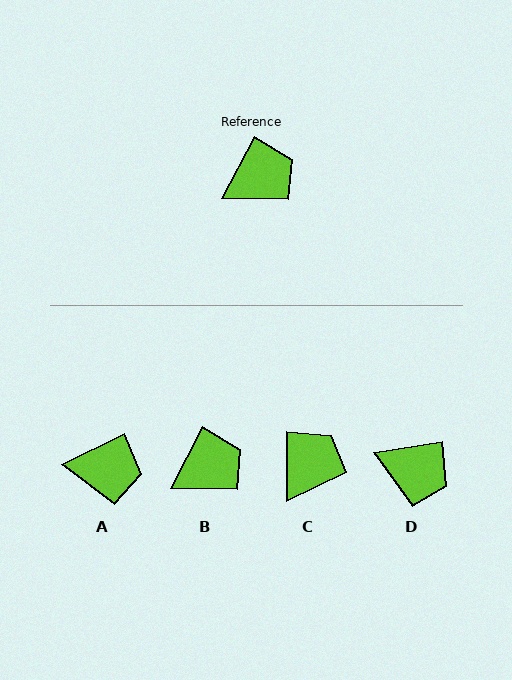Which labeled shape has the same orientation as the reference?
B.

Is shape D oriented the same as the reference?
No, it is off by about 53 degrees.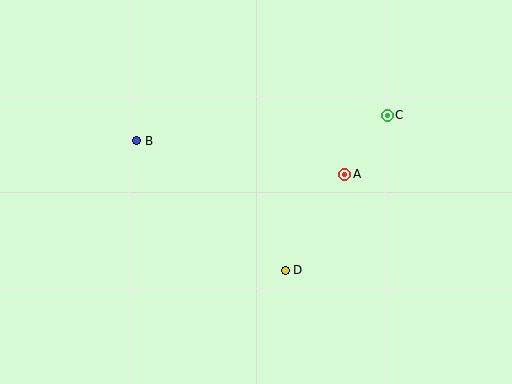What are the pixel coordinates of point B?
Point B is at (137, 141).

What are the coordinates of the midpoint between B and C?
The midpoint between B and C is at (262, 128).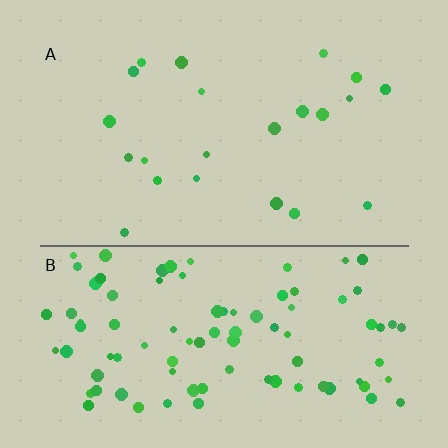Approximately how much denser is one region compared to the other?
Approximately 4.3× — region B over region A.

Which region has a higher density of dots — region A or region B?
B (the bottom).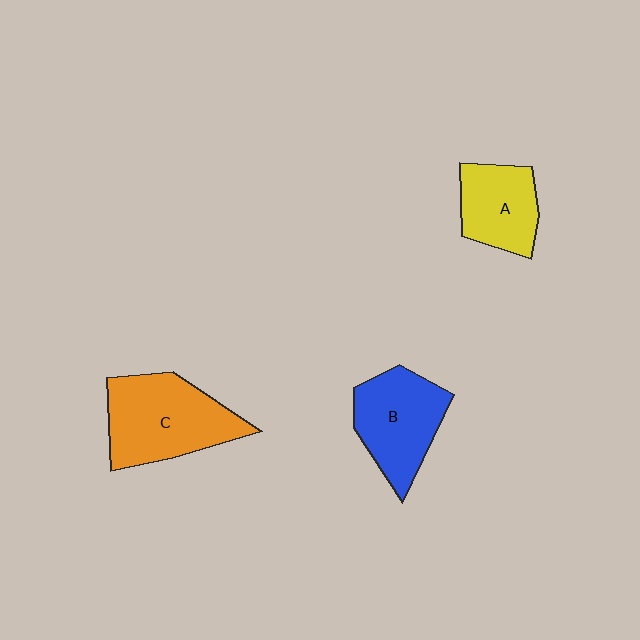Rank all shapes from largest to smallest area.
From largest to smallest: C (orange), B (blue), A (yellow).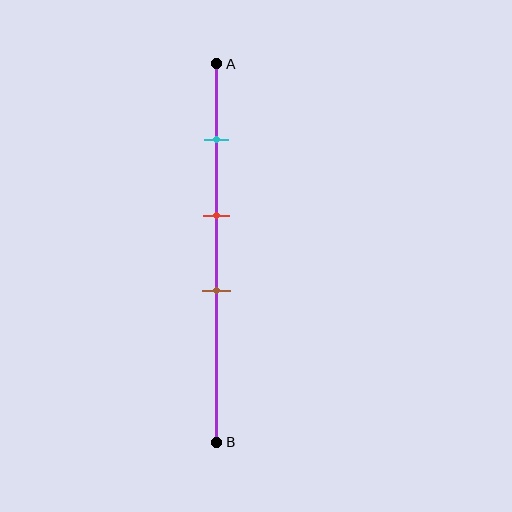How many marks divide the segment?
There are 3 marks dividing the segment.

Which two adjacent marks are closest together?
The red and brown marks are the closest adjacent pair.